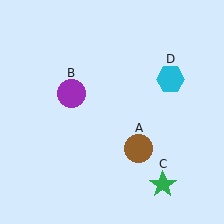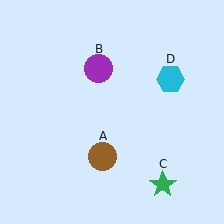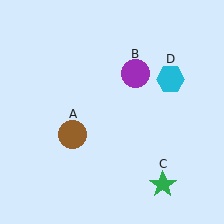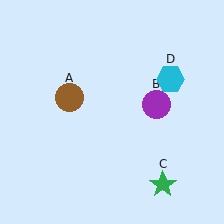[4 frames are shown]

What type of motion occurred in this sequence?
The brown circle (object A), purple circle (object B) rotated clockwise around the center of the scene.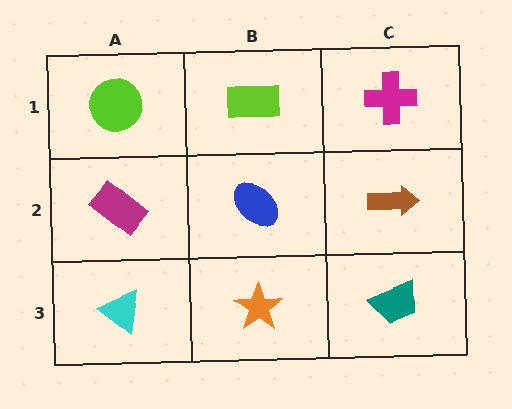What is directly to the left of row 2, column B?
A magenta rectangle.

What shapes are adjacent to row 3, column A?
A magenta rectangle (row 2, column A), an orange star (row 3, column B).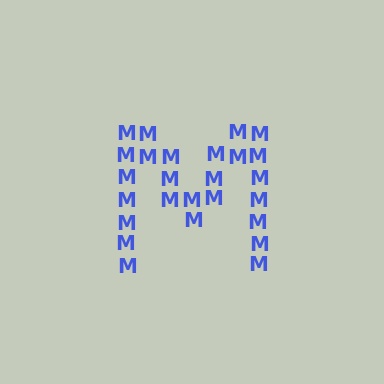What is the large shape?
The large shape is the letter M.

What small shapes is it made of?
It is made of small letter M's.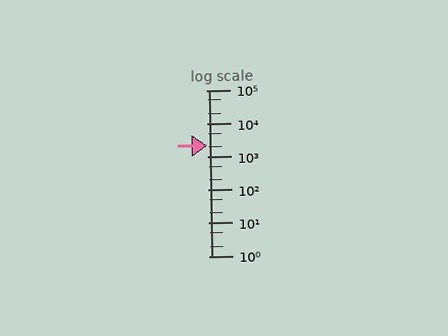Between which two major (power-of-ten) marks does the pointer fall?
The pointer is between 1000 and 10000.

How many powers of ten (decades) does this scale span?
The scale spans 5 decades, from 1 to 100000.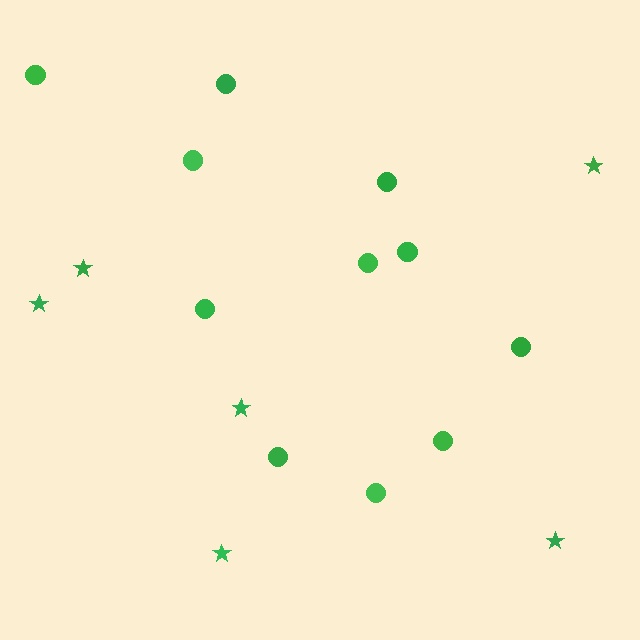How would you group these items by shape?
There are 2 groups: one group of circles (11) and one group of stars (6).